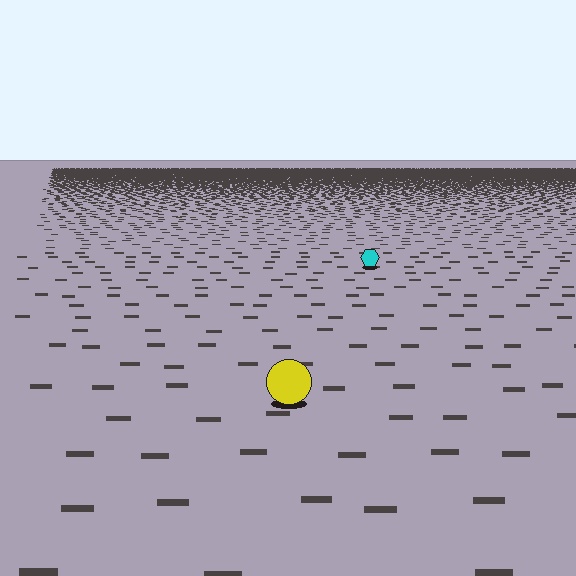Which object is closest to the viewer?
The yellow circle is closest. The texture marks near it are larger and more spread out.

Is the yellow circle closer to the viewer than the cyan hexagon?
Yes. The yellow circle is closer — you can tell from the texture gradient: the ground texture is coarser near it.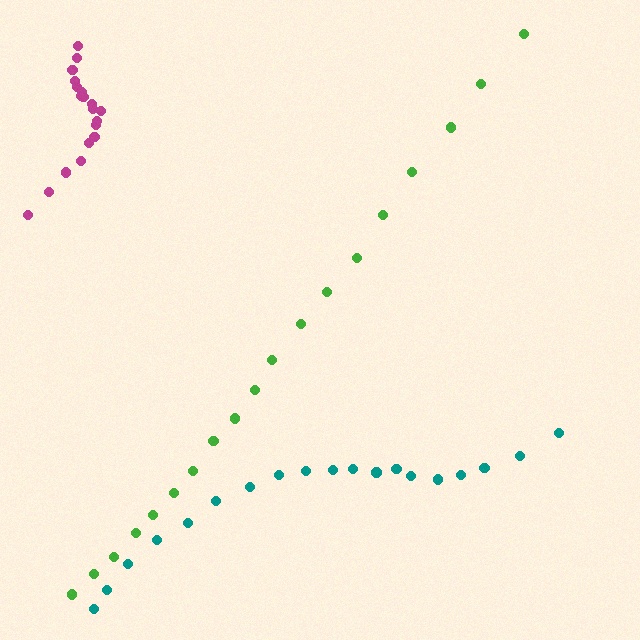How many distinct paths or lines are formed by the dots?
There are 3 distinct paths.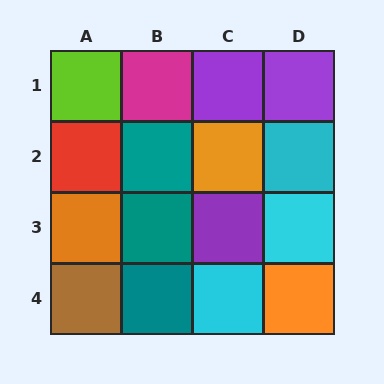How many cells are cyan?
3 cells are cyan.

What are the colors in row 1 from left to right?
Lime, magenta, purple, purple.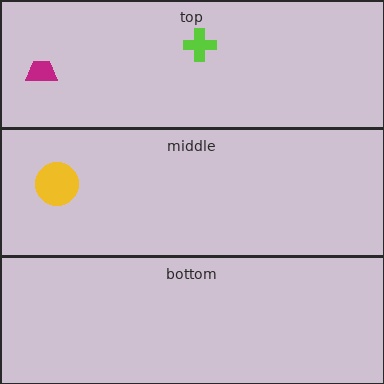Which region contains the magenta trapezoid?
The top region.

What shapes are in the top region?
The lime cross, the magenta trapezoid.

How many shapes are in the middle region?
1.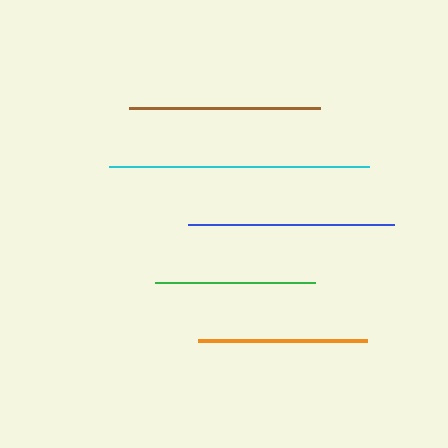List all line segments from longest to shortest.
From longest to shortest: cyan, blue, brown, orange, green.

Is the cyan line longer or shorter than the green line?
The cyan line is longer than the green line.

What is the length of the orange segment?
The orange segment is approximately 170 pixels long.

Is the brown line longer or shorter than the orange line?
The brown line is longer than the orange line.